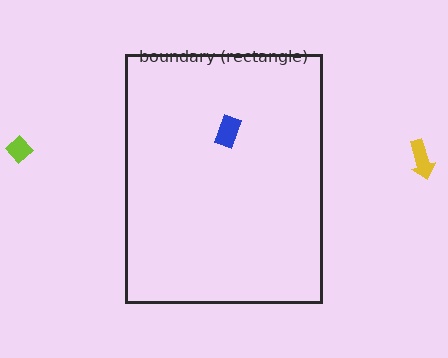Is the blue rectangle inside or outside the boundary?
Inside.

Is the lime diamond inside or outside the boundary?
Outside.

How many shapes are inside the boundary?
1 inside, 2 outside.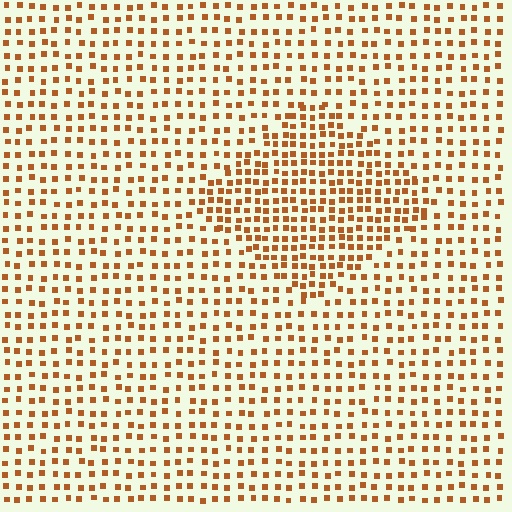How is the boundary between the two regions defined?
The boundary is defined by a change in element density (approximately 1.7x ratio). All elements are the same color, size, and shape.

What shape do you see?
I see a diamond.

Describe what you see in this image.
The image contains small brown elements arranged at two different densities. A diamond-shaped region is visible where the elements are more densely packed than the surrounding area.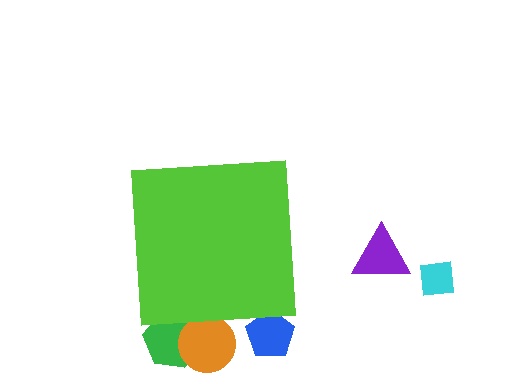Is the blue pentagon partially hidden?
Yes, the blue pentagon is partially hidden behind the lime square.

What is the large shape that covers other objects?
A lime square.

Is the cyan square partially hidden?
No, the cyan square is fully visible.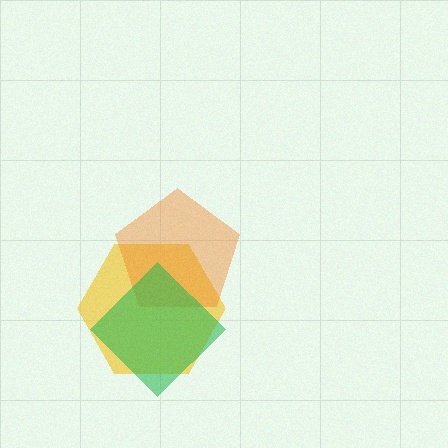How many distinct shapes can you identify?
There are 3 distinct shapes: a yellow hexagon, an orange pentagon, a green diamond.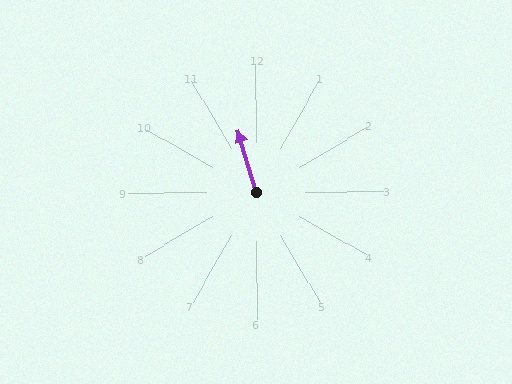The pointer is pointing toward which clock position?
Roughly 11 o'clock.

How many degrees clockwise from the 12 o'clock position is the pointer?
Approximately 344 degrees.